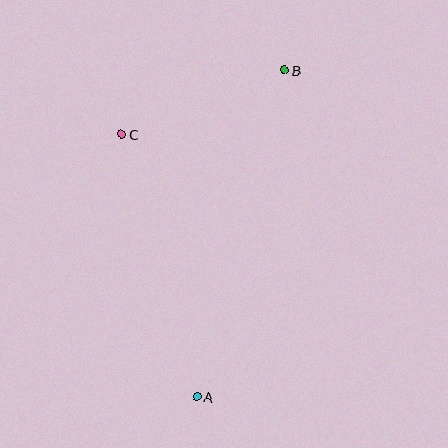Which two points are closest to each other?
Points B and C are closest to each other.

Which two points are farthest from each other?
Points A and B are farthest from each other.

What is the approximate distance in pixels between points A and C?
The distance between A and C is approximately 273 pixels.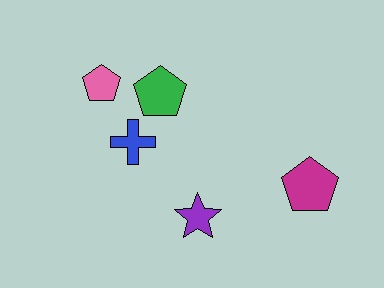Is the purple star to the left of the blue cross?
No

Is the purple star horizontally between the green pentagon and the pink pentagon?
No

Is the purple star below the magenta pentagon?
Yes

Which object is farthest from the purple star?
The pink pentagon is farthest from the purple star.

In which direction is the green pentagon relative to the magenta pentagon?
The green pentagon is to the left of the magenta pentagon.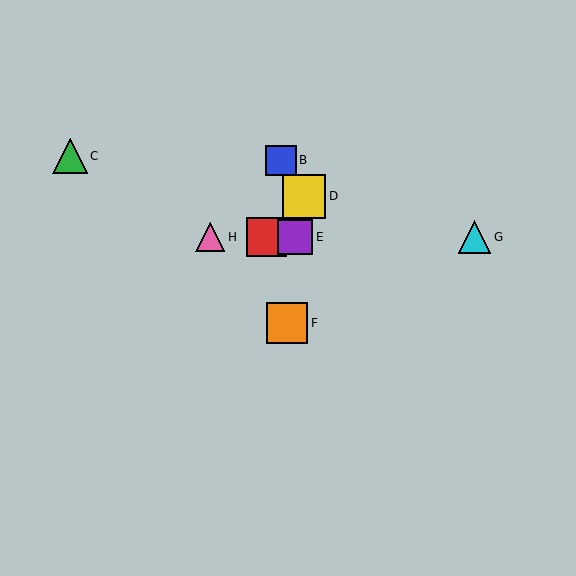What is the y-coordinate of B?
Object B is at y≈160.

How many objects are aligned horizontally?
4 objects (A, E, G, H) are aligned horizontally.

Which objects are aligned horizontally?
Objects A, E, G, H are aligned horizontally.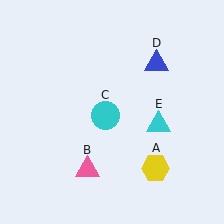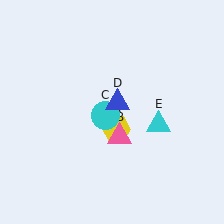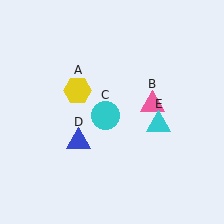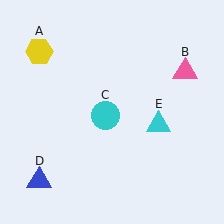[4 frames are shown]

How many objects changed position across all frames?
3 objects changed position: yellow hexagon (object A), pink triangle (object B), blue triangle (object D).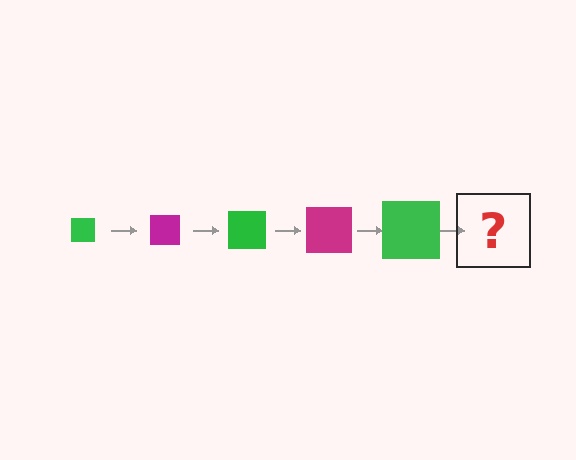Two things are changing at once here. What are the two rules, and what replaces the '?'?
The two rules are that the square grows larger each step and the color cycles through green and magenta. The '?' should be a magenta square, larger than the previous one.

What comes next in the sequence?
The next element should be a magenta square, larger than the previous one.